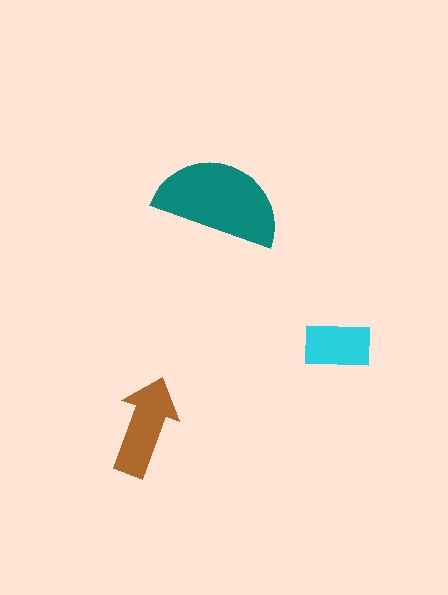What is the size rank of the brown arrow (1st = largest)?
2nd.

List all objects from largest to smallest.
The teal semicircle, the brown arrow, the cyan rectangle.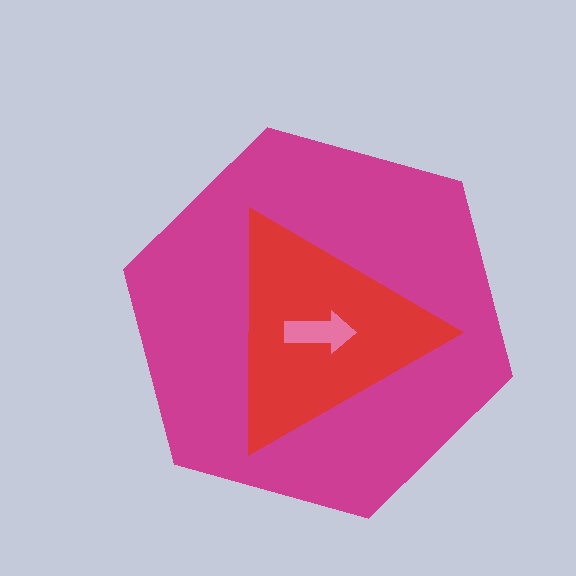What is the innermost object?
The pink arrow.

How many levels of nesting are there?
3.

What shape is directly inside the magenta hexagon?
The red triangle.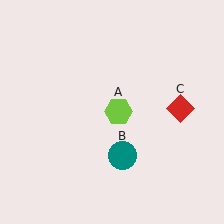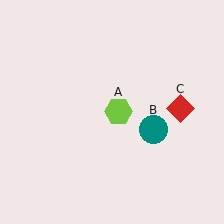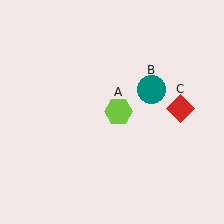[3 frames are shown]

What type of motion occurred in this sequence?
The teal circle (object B) rotated counterclockwise around the center of the scene.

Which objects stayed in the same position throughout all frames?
Lime hexagon (object A) and red diamond (object C) remained stationary.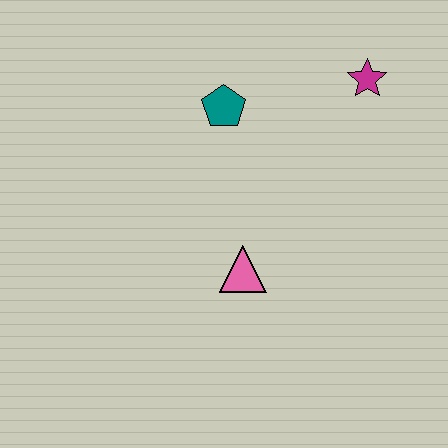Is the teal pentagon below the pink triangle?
No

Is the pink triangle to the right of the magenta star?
No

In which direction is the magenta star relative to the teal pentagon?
The magenta star is to the right of the teal pentagon.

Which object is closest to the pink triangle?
The teal pentagon is closest to the pink triangle.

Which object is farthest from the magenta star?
The pink triangle is farthest from the magenta star.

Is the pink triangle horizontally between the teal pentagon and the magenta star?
Yes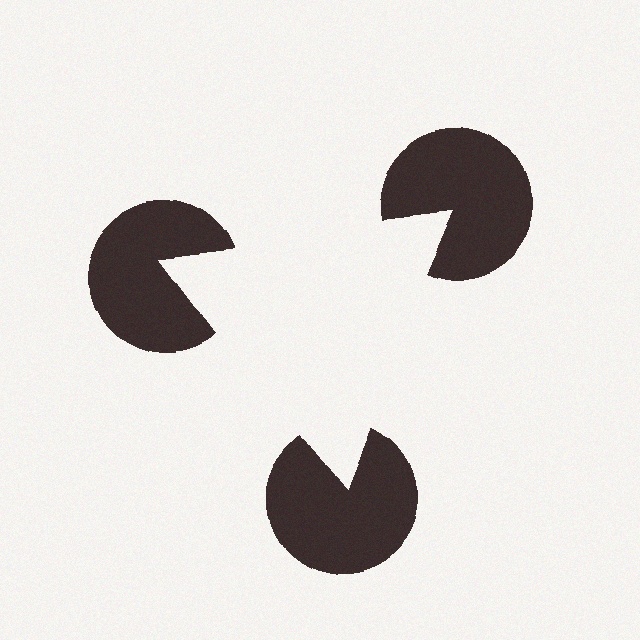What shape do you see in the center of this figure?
An illusory triangle — its edges are inferred from the aligned wedge cuts in the pac-man discs, not physically drawn.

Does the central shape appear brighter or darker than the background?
It typically appears slightly brighter than the background, even though no actual brightness change is drawn.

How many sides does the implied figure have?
3 sides.